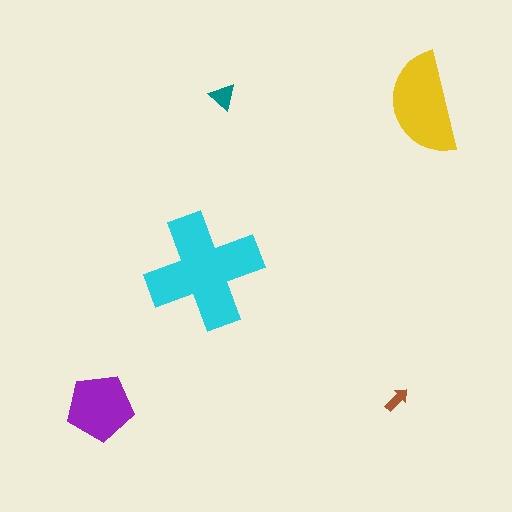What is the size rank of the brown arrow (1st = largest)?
5th.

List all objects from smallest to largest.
The brown arrow, the teal triangle, the purple pentagon, the yellow semicircle, the cyan cross.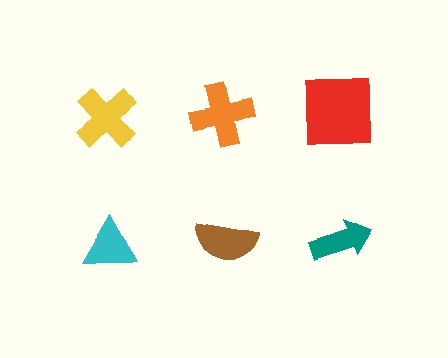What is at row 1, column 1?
A yellow cross.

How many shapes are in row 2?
3 shapes.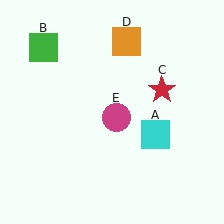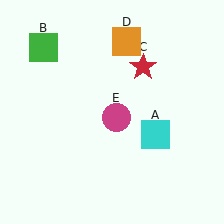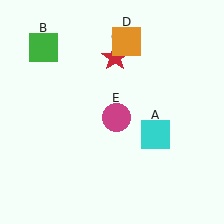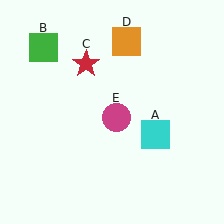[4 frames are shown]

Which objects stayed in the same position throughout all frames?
Cyan square (object A) and green square (object B) and orange square (object D) and magenta circle (object E) remained stationary.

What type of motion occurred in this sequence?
The red star (object C) rotated counterclockwise around the center of the scene.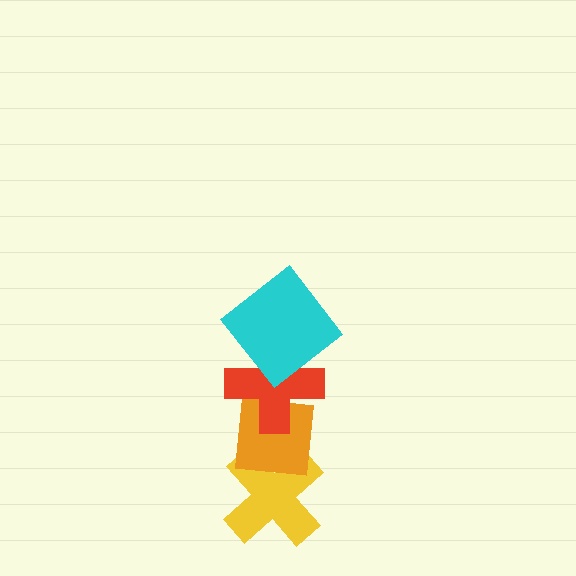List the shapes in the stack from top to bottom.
From top to bottom: the cyan diamond, the red cross, the orange square, the yellow cross.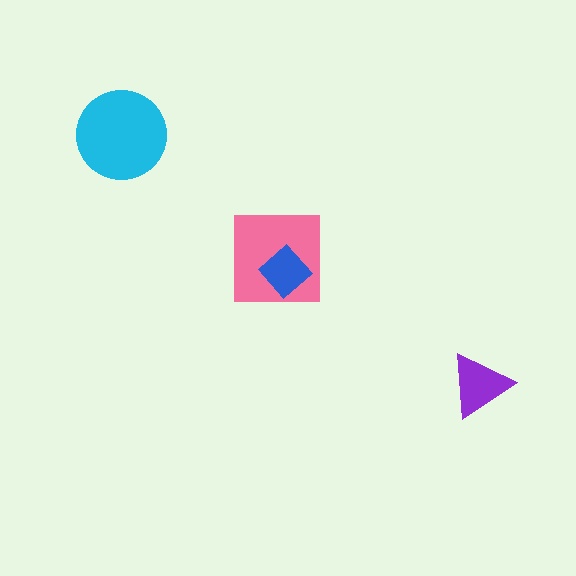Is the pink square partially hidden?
Yes, it is partially covered by another shape.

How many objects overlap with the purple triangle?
0 objects overlap with the purple triangle.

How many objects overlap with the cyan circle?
0 objects overlap with the cyan circle.